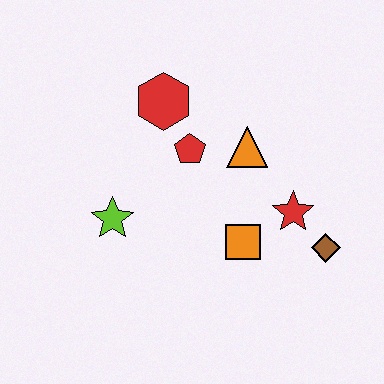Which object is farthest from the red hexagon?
The brown diamond is farthest from the red hexagon.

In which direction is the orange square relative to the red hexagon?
The orange square is below the red hexagon.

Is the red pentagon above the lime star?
Yes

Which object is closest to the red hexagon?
The red pentagon is closest to the red hexagon.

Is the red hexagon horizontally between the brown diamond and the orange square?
No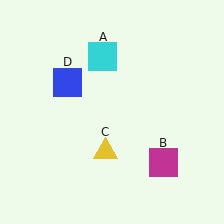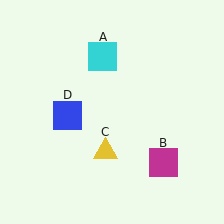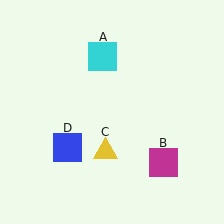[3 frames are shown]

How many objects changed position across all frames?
1 object changed position: blue square (object D).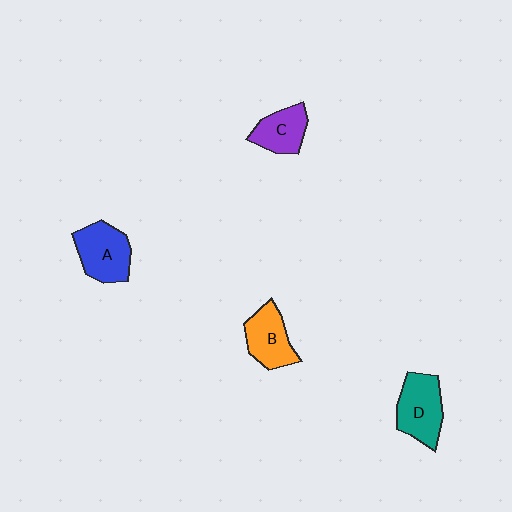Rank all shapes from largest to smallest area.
From largest to smallest: D (teal), A (blue), B (orange), C (purple).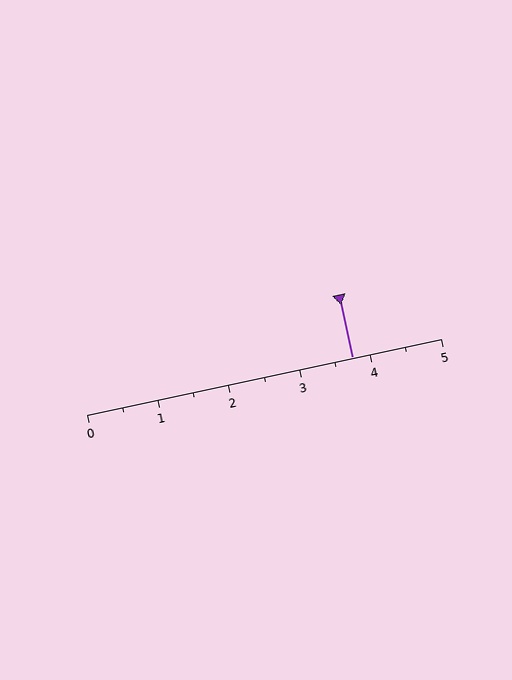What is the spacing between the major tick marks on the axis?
The major ticks are spaced 1 apart.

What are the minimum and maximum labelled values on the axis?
The axis runs from 0 to 5.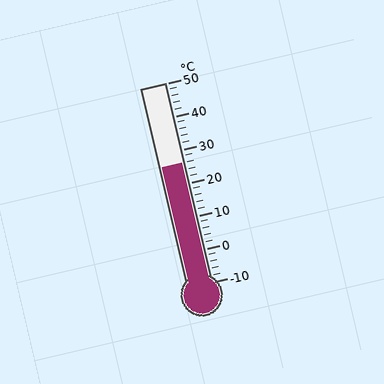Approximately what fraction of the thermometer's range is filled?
The thermometer is filled to approximately 60% of its range.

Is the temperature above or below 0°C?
The temperature is above 0°C.